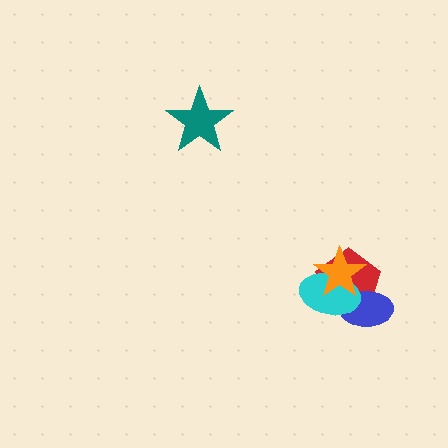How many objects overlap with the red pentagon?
3 objects overlap with the red pentagon.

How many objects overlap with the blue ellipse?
3 objects overlap with the blue ellipse.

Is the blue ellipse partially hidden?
Yes, it is partially covered by another shape.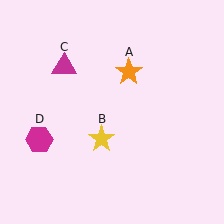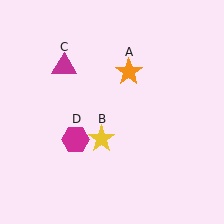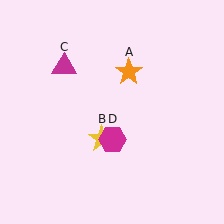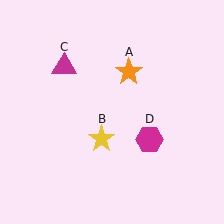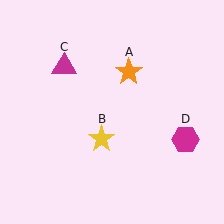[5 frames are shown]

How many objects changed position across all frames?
1 object changed position: magenta hexagon (object D).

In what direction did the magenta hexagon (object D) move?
The magenta hexagon (object D) moved right.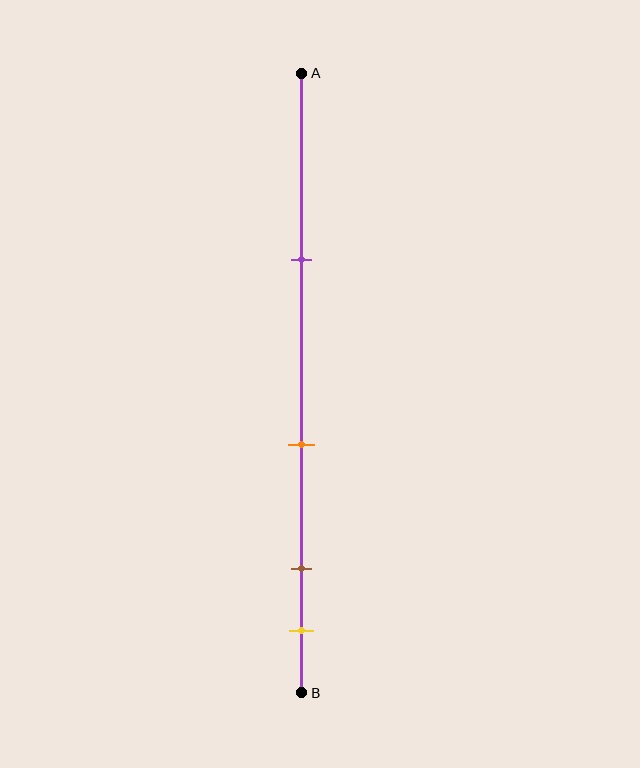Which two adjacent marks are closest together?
The brown and yellow marks are the closest adjacent pair.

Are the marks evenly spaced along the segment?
No, the marks are not evenly spaced.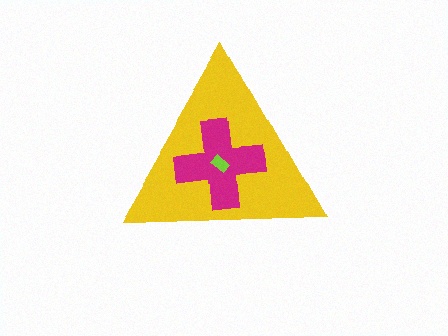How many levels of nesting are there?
3.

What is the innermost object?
The lime rectangle.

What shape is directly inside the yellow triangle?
The magenta cross.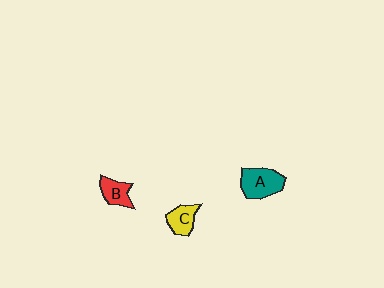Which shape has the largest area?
Shape A (teal).